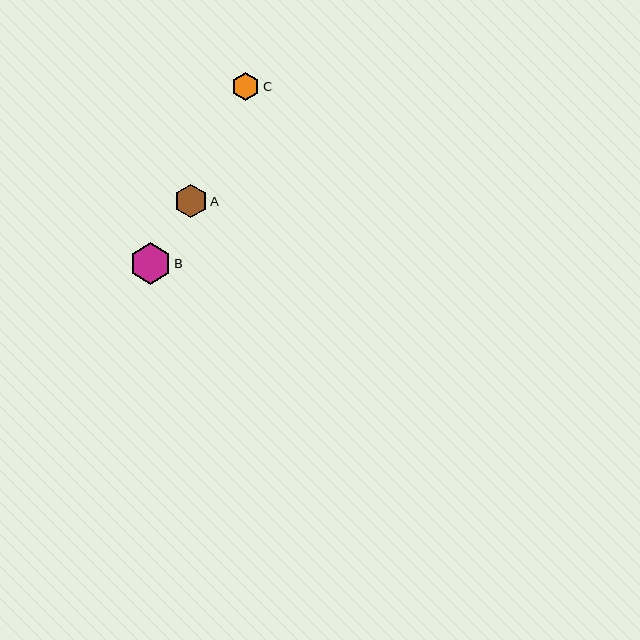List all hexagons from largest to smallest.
From largest to smallest: B, A, C.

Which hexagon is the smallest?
Hexagon C is the smallest with a size of approximately 28 pixels.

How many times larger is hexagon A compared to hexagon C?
Hexagon A is approximately 1.2 times the size of hexagon C.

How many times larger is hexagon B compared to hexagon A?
Hexagon B is approximately 1.2 times the size of hexagon A.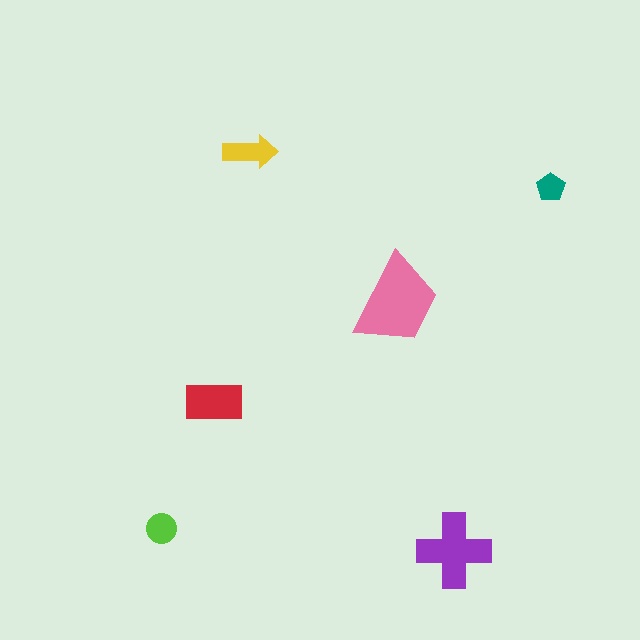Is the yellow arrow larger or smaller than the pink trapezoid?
Smaller.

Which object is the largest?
The pink trapezoid.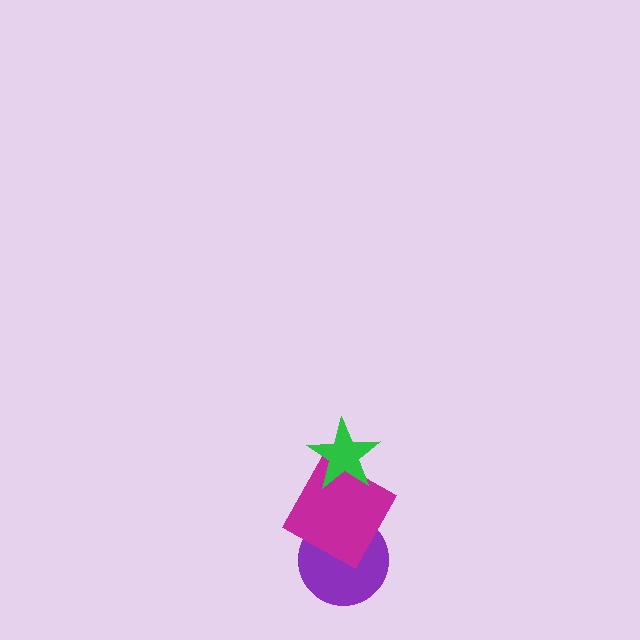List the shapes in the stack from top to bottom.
From top to bottom: the green star, the magenta square, the purple circle.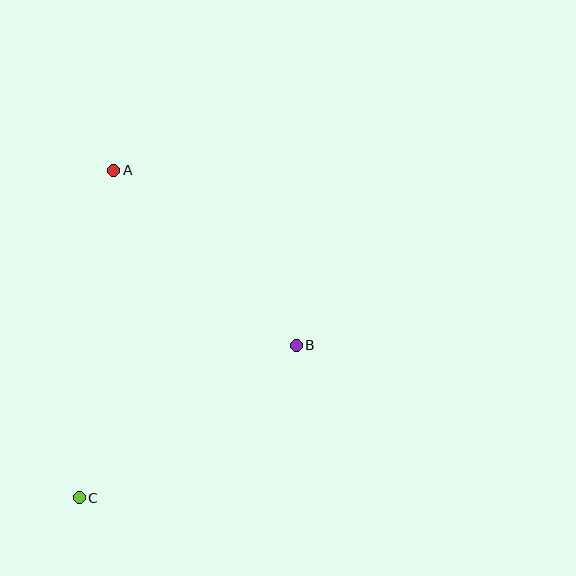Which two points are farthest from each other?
Points A and C are farthest from each other.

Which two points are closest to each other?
Points A and B are closest to each other.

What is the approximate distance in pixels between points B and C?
The distance between B and C is approximately 265 pixels.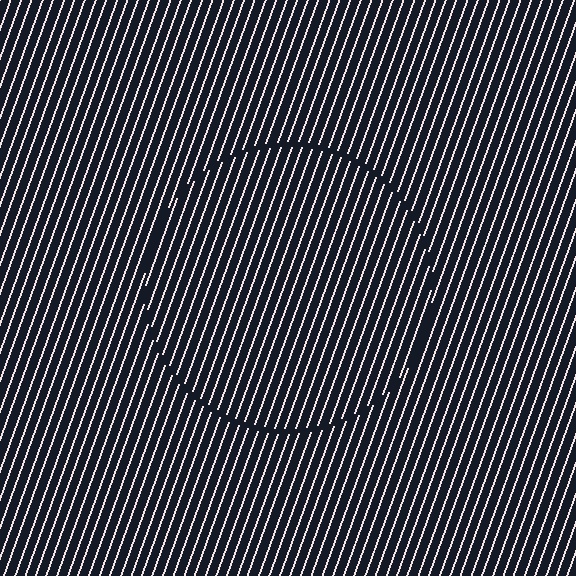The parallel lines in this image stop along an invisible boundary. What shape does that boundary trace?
An illusory circle. The interior of the shape contains the same grating, shifted by half a period — the contour is defined by the phase discontinuity where line-ends from the inner and outer gratings abut.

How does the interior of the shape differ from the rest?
The interior of the shape contains the same grating, shifted by half a period — the contour is defined by the phase discontinuity where line-ends from the inner and outer gratings abut.